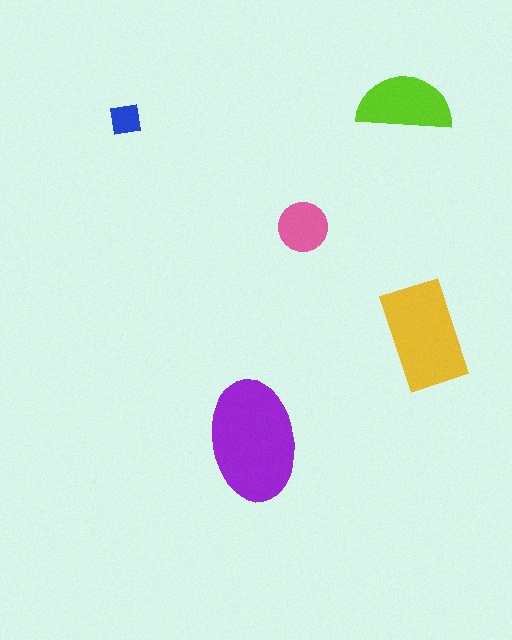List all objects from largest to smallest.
The purple ellipse, the yellow rectangle, the lime semicircle, the pink circle, the blue square.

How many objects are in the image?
There are 5 objects in the image.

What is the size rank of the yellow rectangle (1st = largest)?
2nd.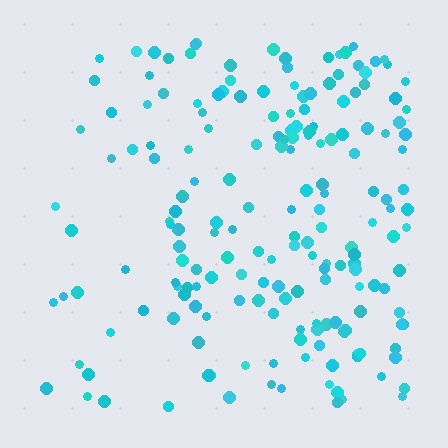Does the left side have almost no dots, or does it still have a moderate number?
Still a moderate number, just noticeably fewer than the right.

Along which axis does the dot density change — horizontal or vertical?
Horizontal.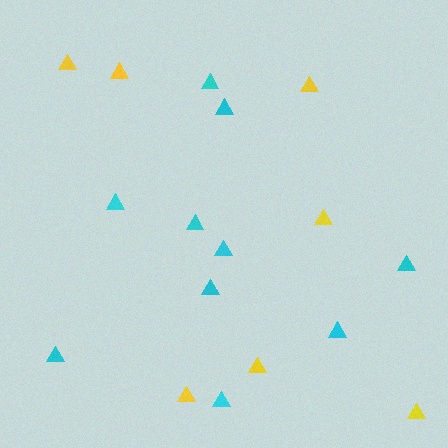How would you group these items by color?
There are 2 groups: one group of yellow triangles (7) and one group of cyan triangles (10).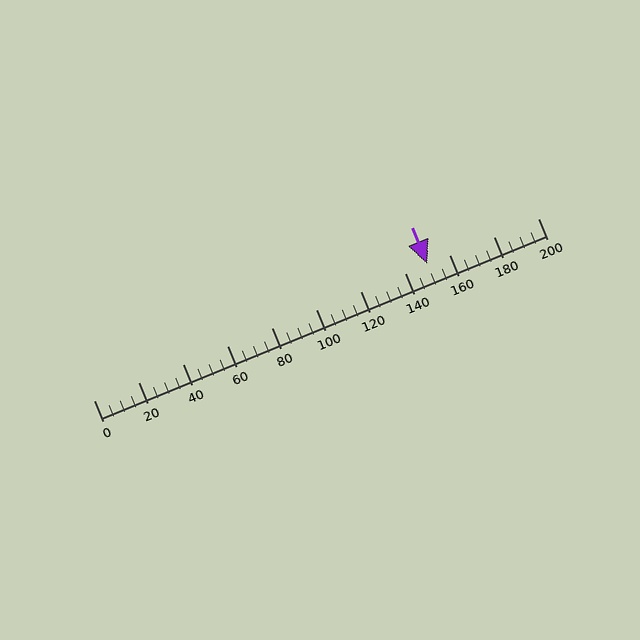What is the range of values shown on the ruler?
The ruler shows values from 0 to 200.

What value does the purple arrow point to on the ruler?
The purple arrow points to approximately 150.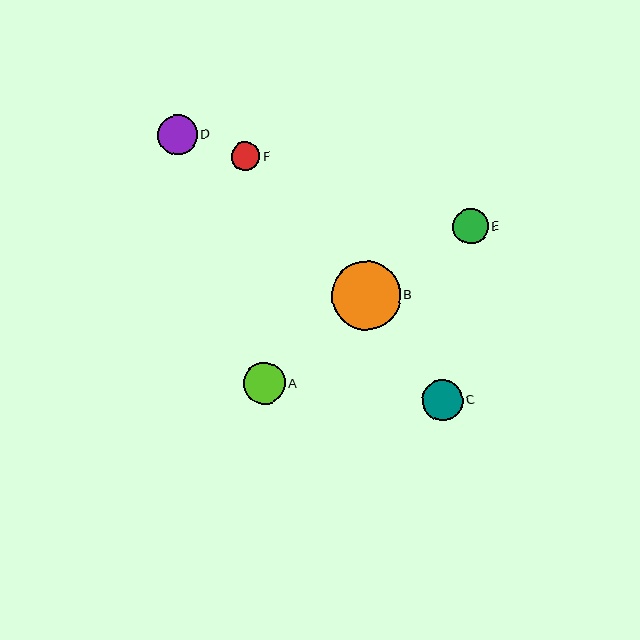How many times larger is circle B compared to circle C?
Circle B is approximately 1.7 times the size of circle C.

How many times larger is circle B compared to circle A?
Circle B is approximately 1.7 times the size of circle A.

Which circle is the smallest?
Circle F is the smallest with a size of approximately 29 pixels.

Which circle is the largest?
Circle B is the largest with a size of approximately 69 pixels.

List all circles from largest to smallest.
From largest to smallest: B, A, C, D, E, F.